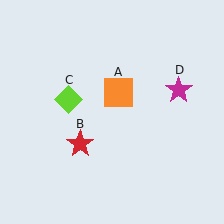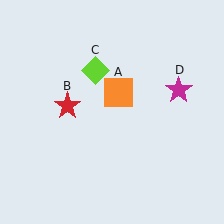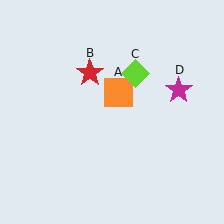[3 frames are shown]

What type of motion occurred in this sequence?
The red star (object B), lime diamond (object C) rotated clockwise around the center of the scene.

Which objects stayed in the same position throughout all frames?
Orange square (object A) and magenta star (object D) remained stationary.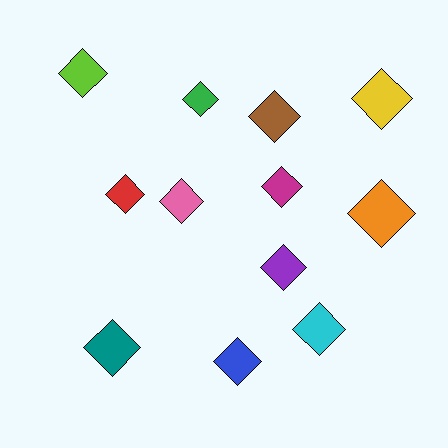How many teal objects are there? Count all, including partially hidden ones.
There is 1 teal object.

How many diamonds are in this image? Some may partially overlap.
There are 12 diamonds.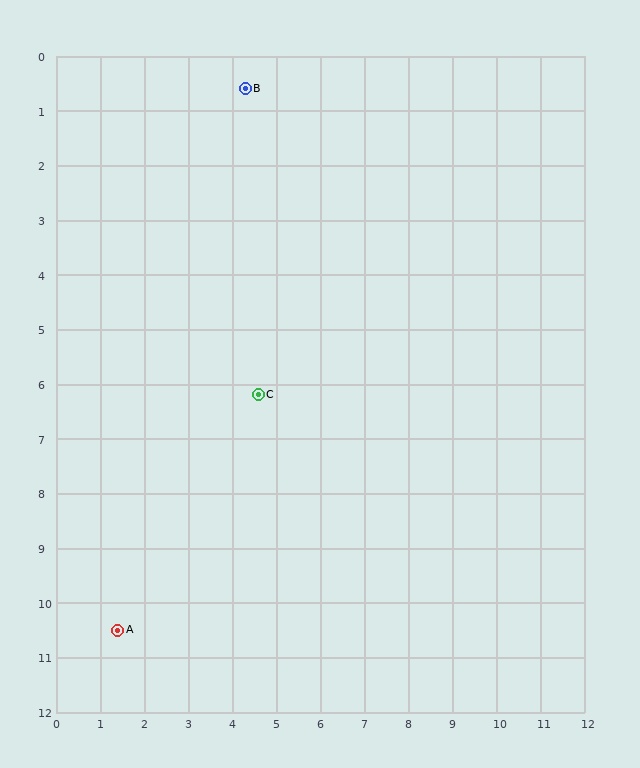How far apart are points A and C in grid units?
Points A and C are about 5.4 grid units apart.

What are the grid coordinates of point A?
Point A is at approximately (1.4, 10.5).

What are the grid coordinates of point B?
Point B is at approximately (4.3, 0.6).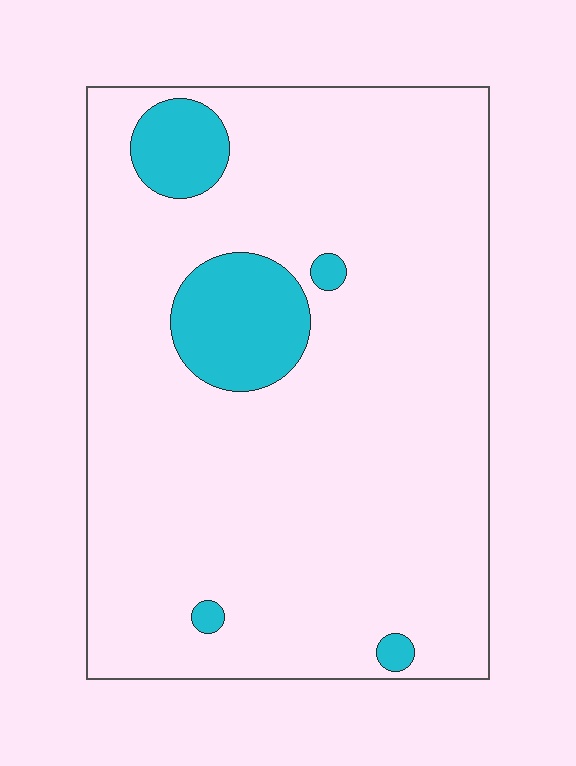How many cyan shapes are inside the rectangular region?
5.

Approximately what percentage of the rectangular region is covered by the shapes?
Approximately 10%.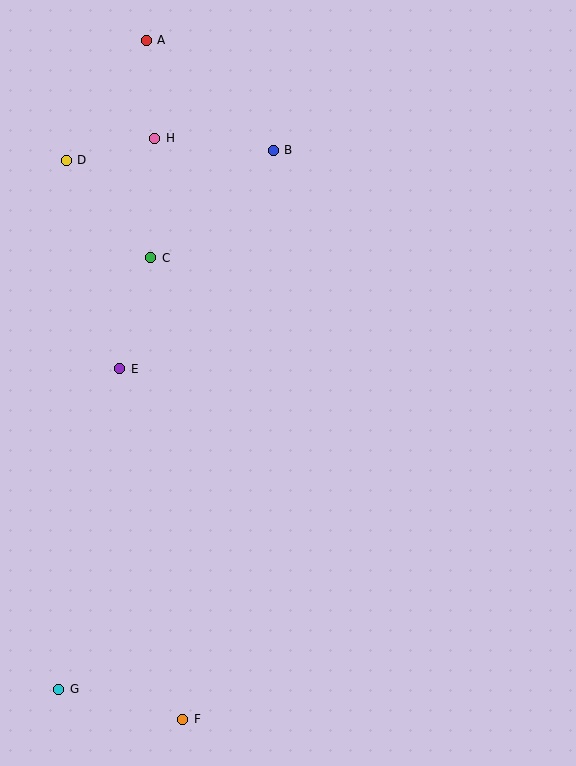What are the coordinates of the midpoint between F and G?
The midpoint between F and G is at (121, 704).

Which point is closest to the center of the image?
Point E at (120, 369) is closest to the center.